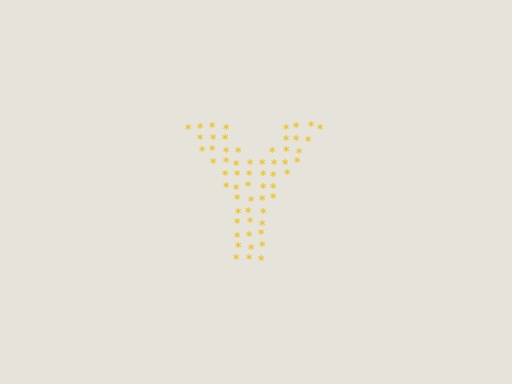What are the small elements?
The small elements are asterisks.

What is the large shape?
The large shape is the letter Y.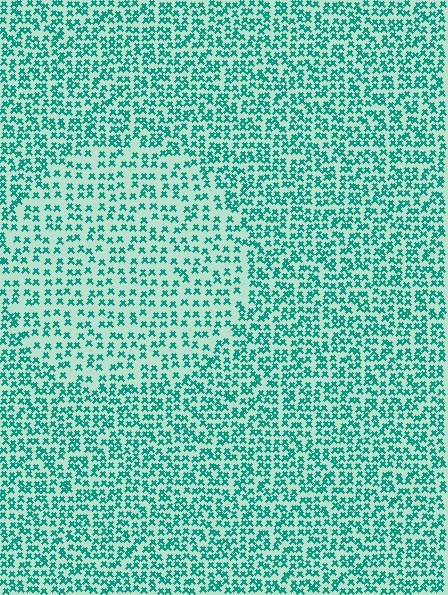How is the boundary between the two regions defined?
The boundary is defined by a change in element density (approximately 1.7x ratio). All elements are the same color, size, and shape.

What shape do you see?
I see a circle.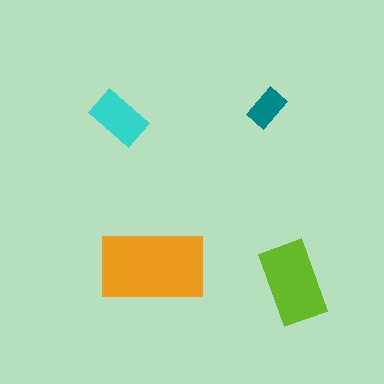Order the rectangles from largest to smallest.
the orange one, the lime one, the cyan one, the teal one.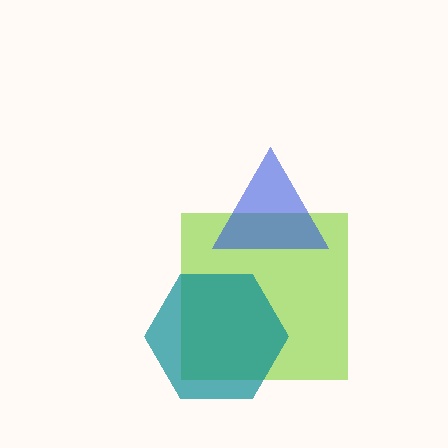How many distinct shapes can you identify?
There are 3 distinct shapes: a lime square, a teal hexagon, a blue triangle.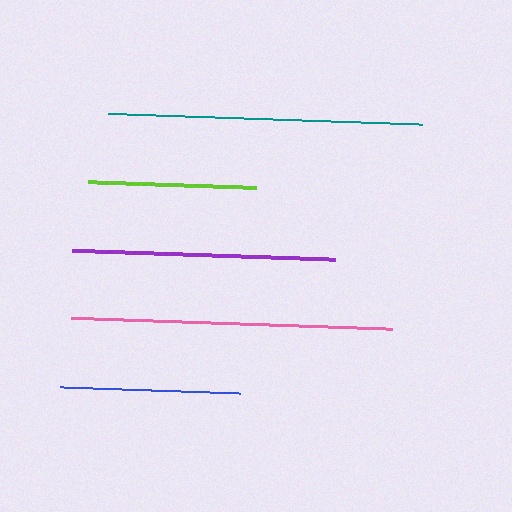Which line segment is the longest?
The pink line is the longest at approximately 321 pixels.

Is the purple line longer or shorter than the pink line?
The pink line is longer than the purple line.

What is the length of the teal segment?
The teal segment is approximately 314 pixels long.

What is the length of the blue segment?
The blue segment is approximately 180 pixels long.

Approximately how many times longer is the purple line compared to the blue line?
The purple line is approximately 1.5 times the length of the blue line.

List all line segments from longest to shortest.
From longest to shortest: pink, teal, purple, blue, lime.